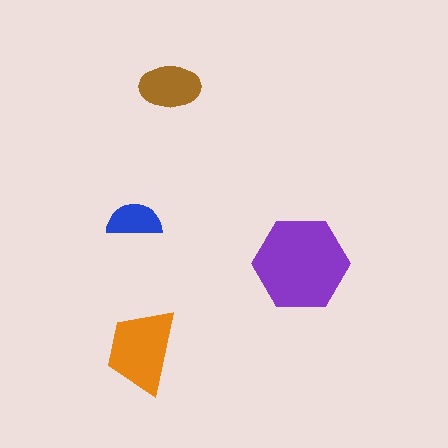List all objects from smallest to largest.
The blue semicircle, the brown ellipse, the orange trapezoid, the purple hexagon.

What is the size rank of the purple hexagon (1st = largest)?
1st.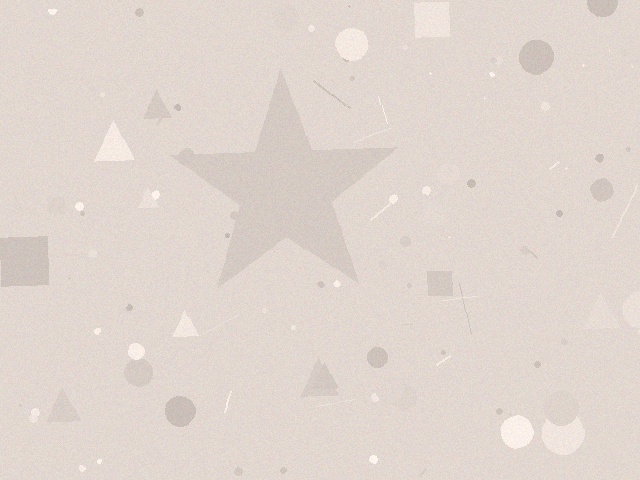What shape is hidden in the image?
A star is hidden in the image.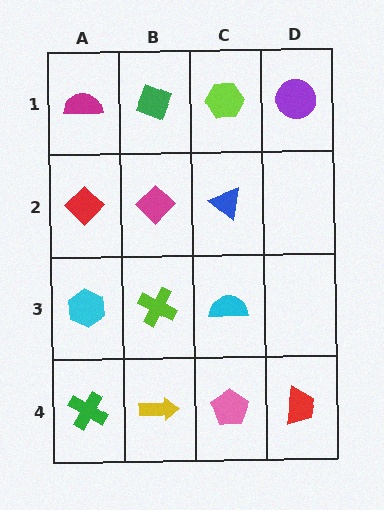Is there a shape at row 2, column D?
No, that cell is empty.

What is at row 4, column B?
A yellow arrow.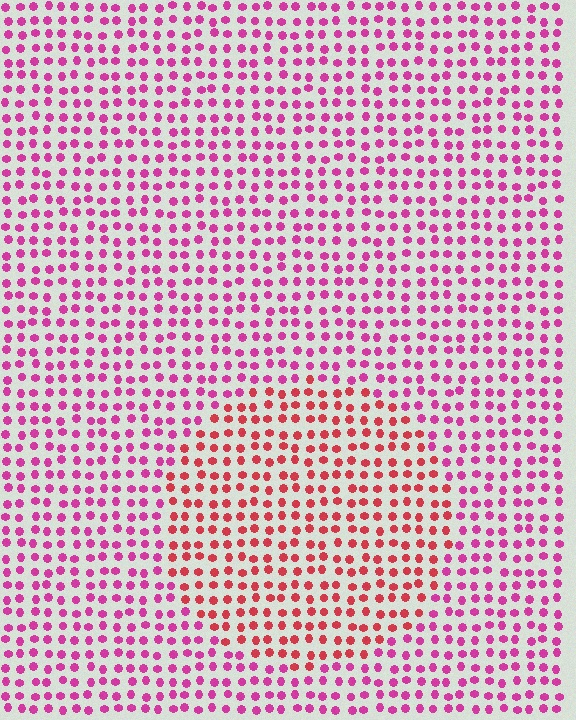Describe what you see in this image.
The image is filled with small magenta elements in a uniform arrangement. A circle-shaped region is visible where the elements are tinted to a slightly different hue, forming a subtle color boundary.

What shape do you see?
I see a circle.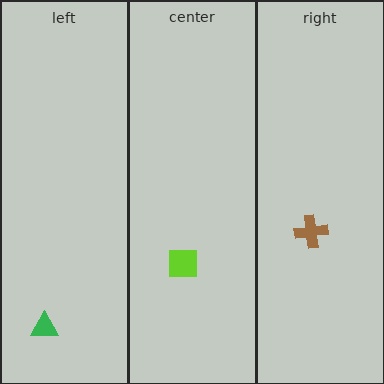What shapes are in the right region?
The brown cross.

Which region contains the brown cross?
The right region.